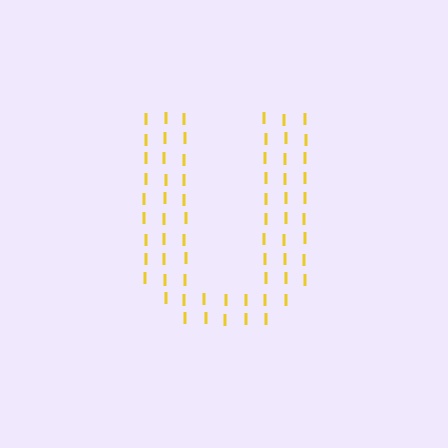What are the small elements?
The small elements are letter I's.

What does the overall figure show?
The overall figure shows the letter U.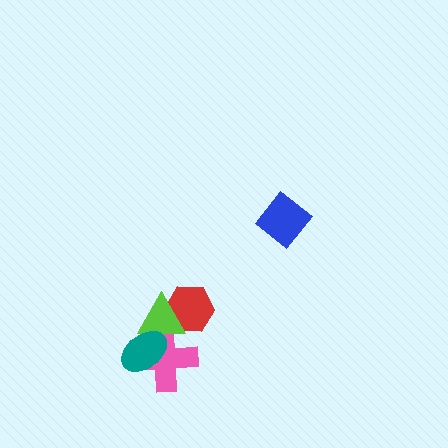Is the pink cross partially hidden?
Yes, it is partially covered by another shape.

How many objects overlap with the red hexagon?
1 object overlaps with the red hexagon.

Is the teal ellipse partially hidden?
No, no other shape covers it.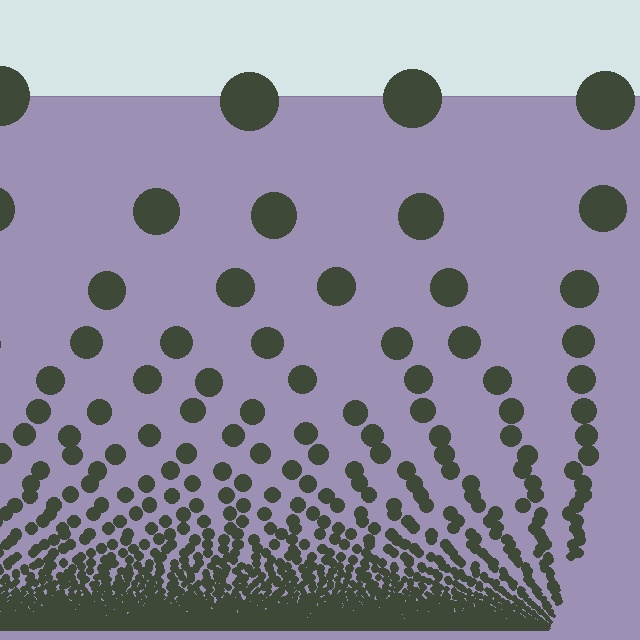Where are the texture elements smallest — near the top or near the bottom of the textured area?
Near the bottom.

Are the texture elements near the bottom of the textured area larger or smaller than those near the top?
Smaller. The gradient is inverted — elements near the bottom are smaller and denser.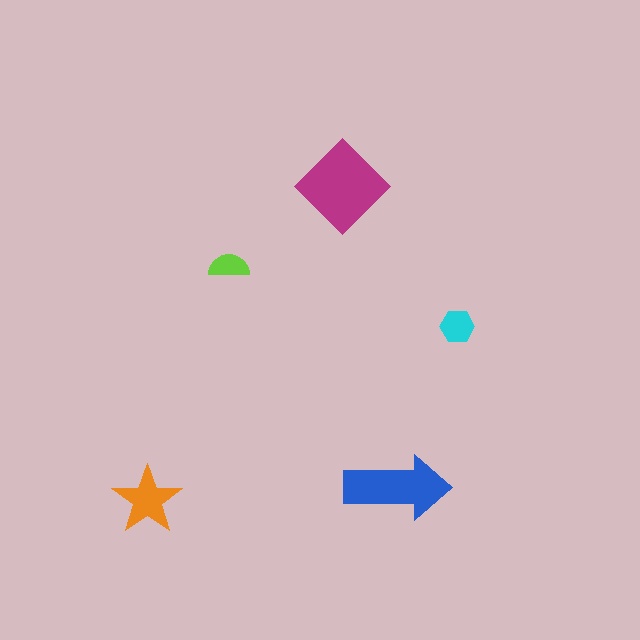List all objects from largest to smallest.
The magenta diamond, the blue arrow, the orange star, the cyan hexagon, the lime semicircle.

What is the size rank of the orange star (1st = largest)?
3rd.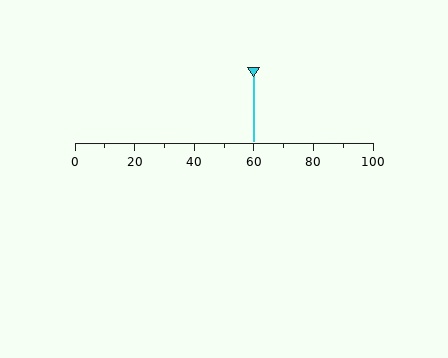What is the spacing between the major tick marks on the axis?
The major ticks are spaced 20 apart.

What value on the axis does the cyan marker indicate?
The marker indicates approximately 60.